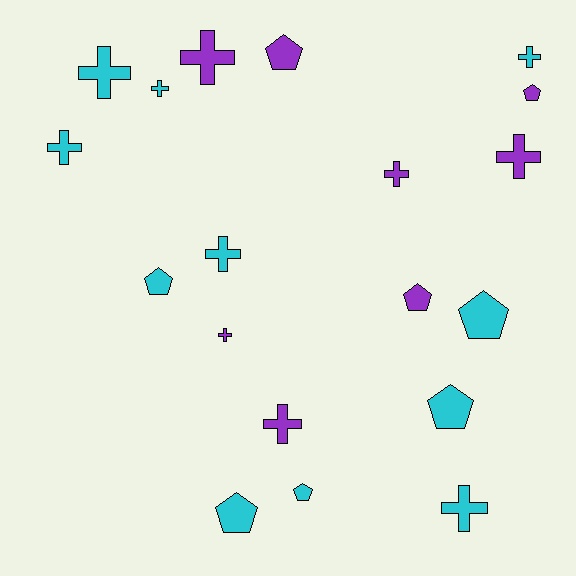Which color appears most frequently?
Cyan, with 11 objects.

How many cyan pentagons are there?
There are 5 cyan pentagons.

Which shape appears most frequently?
Cross, with 11 objects.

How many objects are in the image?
There are 19 objects.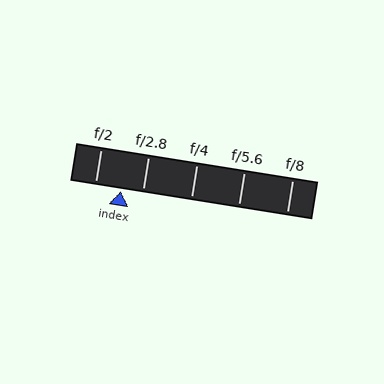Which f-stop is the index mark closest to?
The index mark is closest to f/2.8.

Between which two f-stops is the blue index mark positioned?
The index mark is between f/2 and f/2.8.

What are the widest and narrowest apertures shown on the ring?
The widest aperture shown is f/2 and the narrowest is f/8.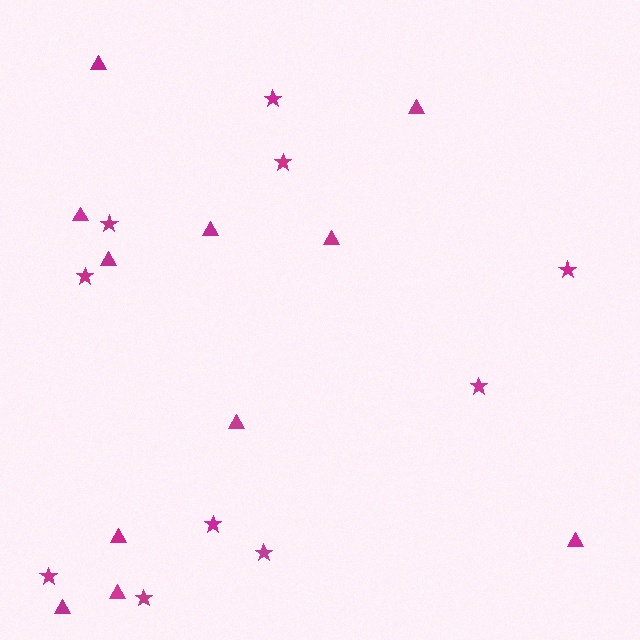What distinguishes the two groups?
There are 2 groups: one group of stars (10) and one group of triangles (11).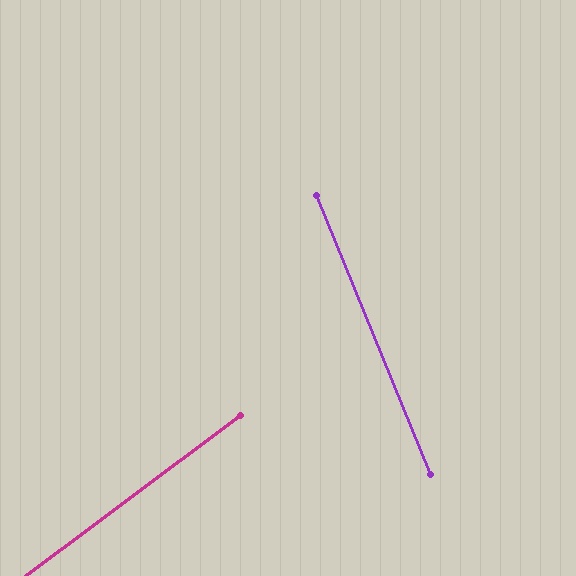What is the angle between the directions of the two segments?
Approximately 76 degrees.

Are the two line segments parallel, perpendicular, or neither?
Neither parallel nor perpendicular — they differ by about 76°.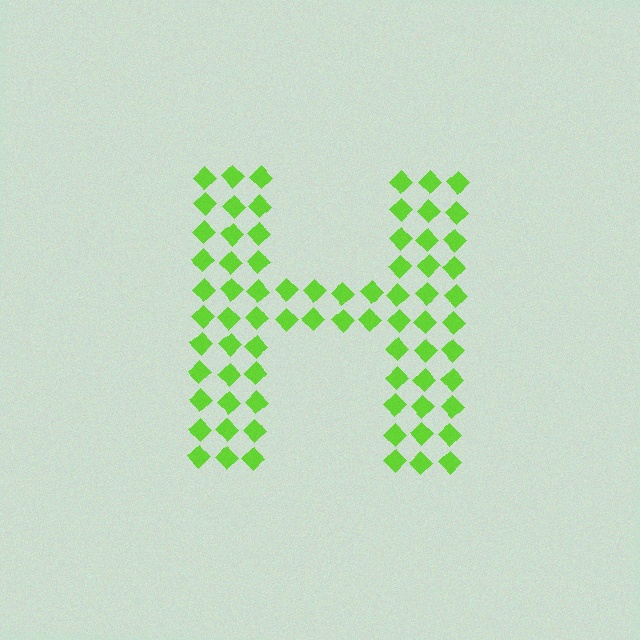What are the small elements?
The small elements are diamonds.